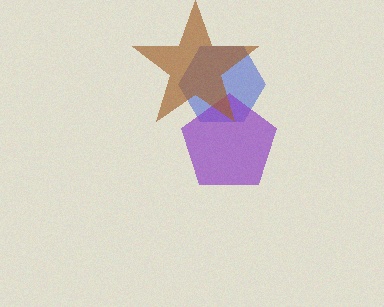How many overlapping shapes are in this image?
There are 3 overlapping shapes in the image.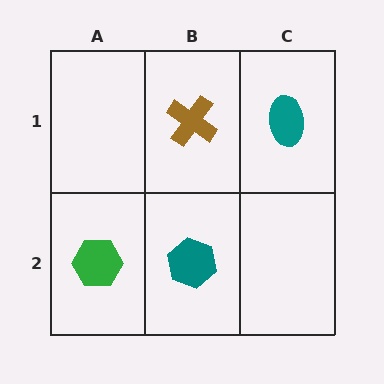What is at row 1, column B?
A brown cross.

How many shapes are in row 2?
2 shapes.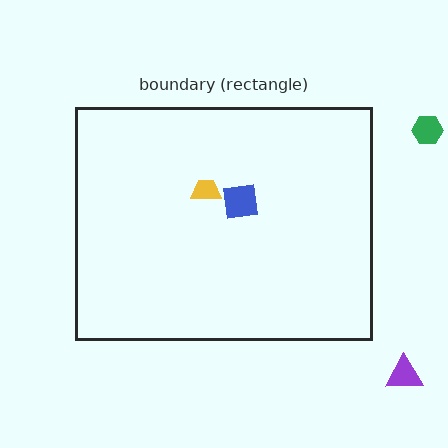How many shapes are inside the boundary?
2 inside, 2 outside.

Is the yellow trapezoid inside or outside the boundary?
Inside.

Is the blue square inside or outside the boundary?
Inside.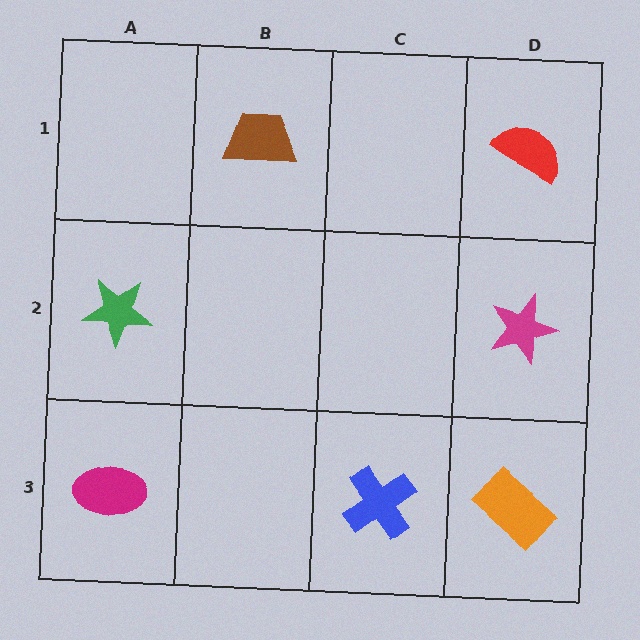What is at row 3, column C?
A blue cross.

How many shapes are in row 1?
2 shapes.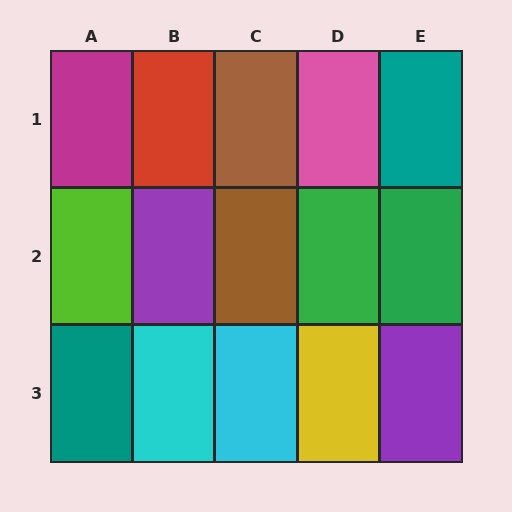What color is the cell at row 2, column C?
Brown.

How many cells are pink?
1 cell is pink.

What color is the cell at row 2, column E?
Green.